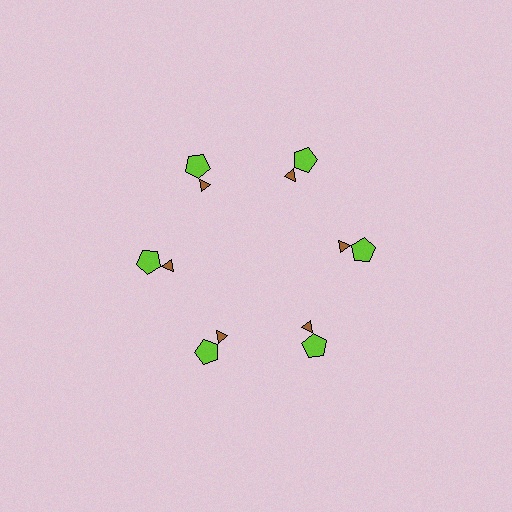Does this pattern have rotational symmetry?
Yes, this pattern has 6-fold rotational symmetry. It looks the same after rotating 60 degrees around the center.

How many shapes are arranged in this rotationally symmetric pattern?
There are 12 shapes, arranged in 6 groups of 2.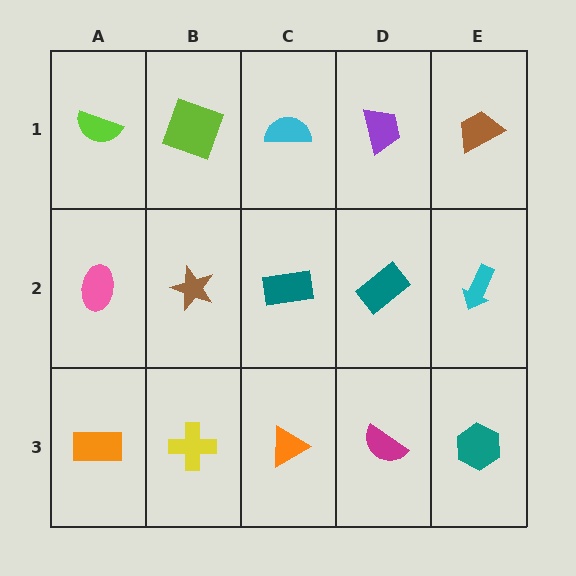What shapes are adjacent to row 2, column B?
A lime square (row 1, column B), a yellow cross (row 3, column B), a pink ellipse (row 2, column A), a teal rectangle (row 2, column C).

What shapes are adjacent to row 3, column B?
A brown star (row 2, column B), an orange rectangle (row 3, column A), an orange triangle (row 3, column C).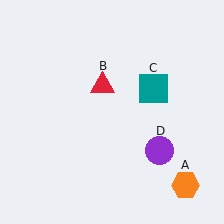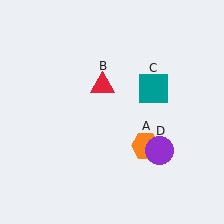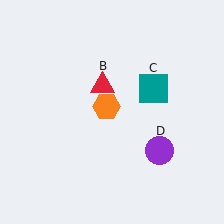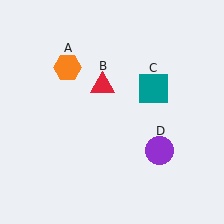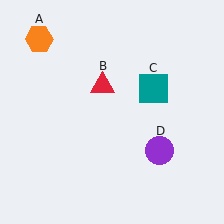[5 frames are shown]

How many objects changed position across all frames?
1 object changed position: orange hexagon (object A).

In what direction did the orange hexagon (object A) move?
The orange hexagon (object A) moved up and to the left.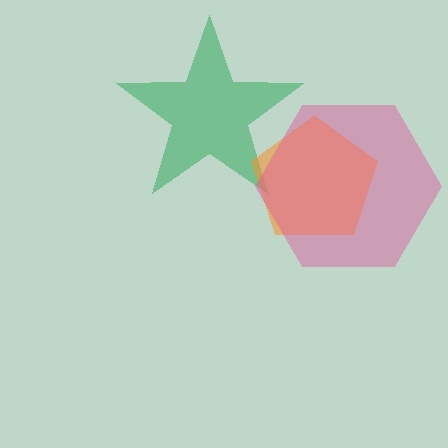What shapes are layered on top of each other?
The layered shapes are: a green star, an orange pentagon, a pink hexagon.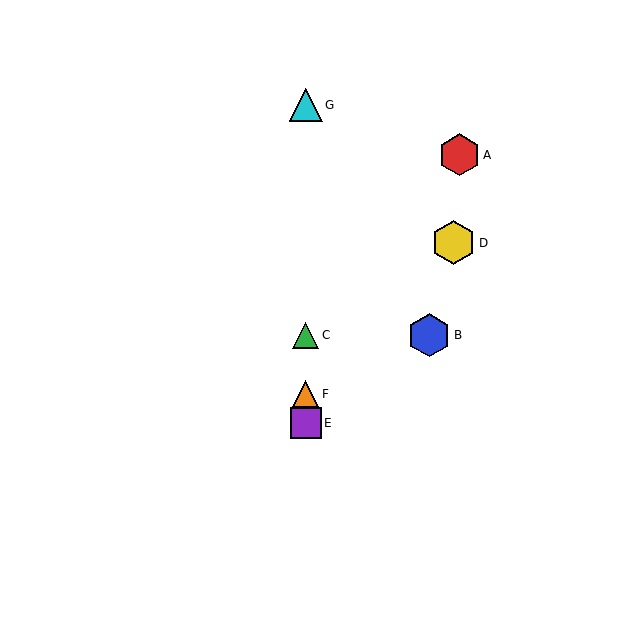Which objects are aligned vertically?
Objects C, E, F, G are aligned vertically.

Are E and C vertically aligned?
Yes, both are at x≈306.